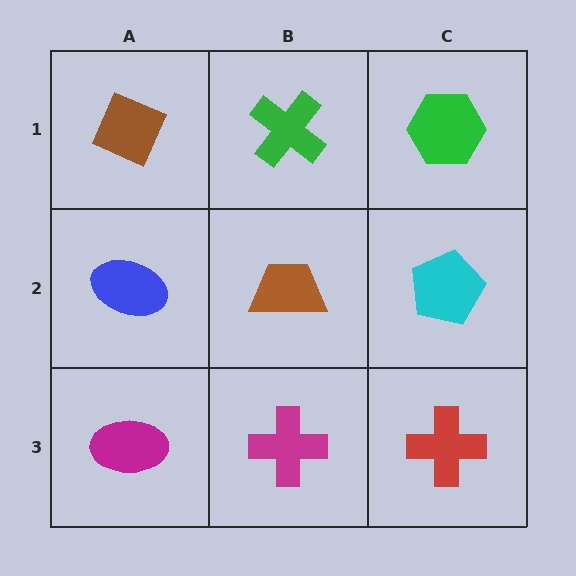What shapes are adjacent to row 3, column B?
A brown trapezoid (row 2, column B), a magenta ellipse (row 3, column A), a red cross (row 3, column C).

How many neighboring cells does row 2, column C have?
3.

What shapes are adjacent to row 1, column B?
A brown trapezoid (row 2, column B), a brown diamond (row 1, column A), a green hexagon (row 1, column C).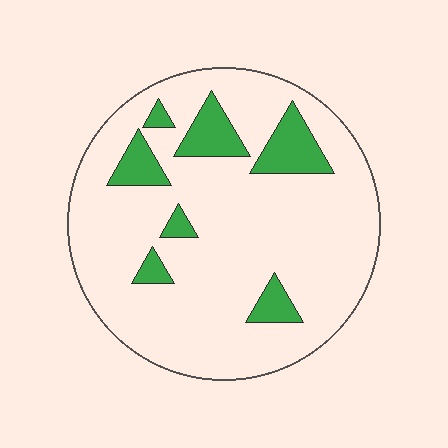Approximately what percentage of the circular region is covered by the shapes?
Approximately 15%.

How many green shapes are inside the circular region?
7.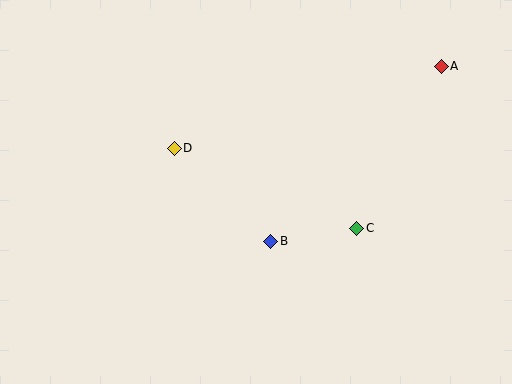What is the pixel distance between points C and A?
The distance between C and A is 183 pixels.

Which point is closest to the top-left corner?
Point D is closest to the top-left corner.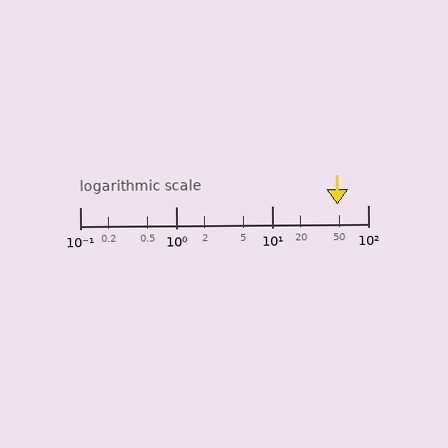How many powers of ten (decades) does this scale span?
The scale spans 3 decades, from 0.1 to 100.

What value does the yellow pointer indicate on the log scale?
The pointer indicates approximately 48.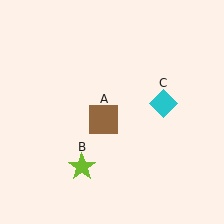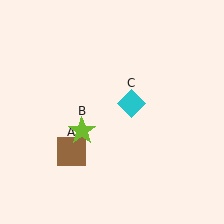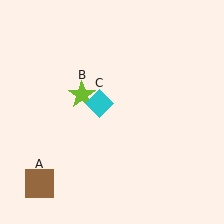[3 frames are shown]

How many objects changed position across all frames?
3 objects changed position: brown square (object A), lime star (object B), cyan diamond (object C).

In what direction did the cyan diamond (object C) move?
The cyan diamond (object C) moved left.